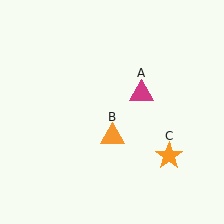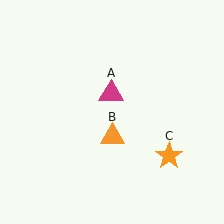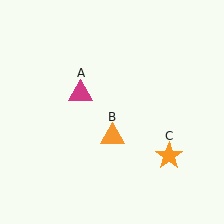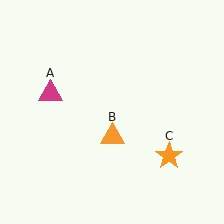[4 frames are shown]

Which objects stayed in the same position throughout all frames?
Orange triangle (object B) and orange star (object C) remained stationary.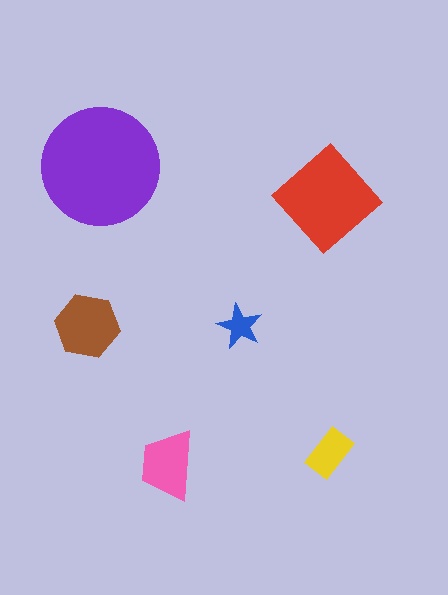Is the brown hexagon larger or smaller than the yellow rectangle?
Larger.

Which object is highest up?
The purple circle is topmost.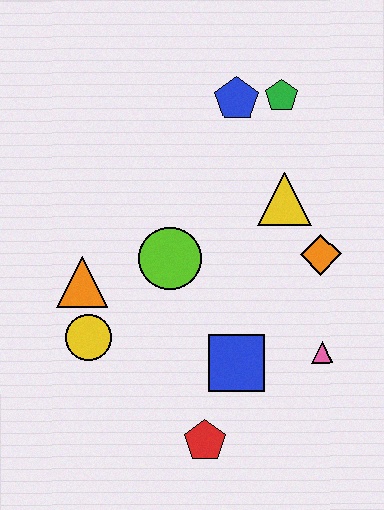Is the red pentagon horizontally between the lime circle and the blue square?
Yes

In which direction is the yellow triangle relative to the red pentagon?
The yellow triangle is above the red pentagon.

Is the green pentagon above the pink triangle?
Yes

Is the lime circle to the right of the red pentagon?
No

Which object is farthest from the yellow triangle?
The red pentagon is farthest from the yellow triangle.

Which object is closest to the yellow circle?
The orange triangle is closest to the yellow circle.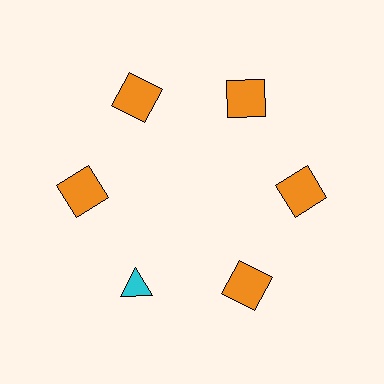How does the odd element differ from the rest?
It differs in both color (cyan instead of orange) and shape (triangle instead of square).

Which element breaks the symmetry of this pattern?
The cyan triangle at roughly the 7 o'clock position breaks the symmetry. All other shapes are orange squares.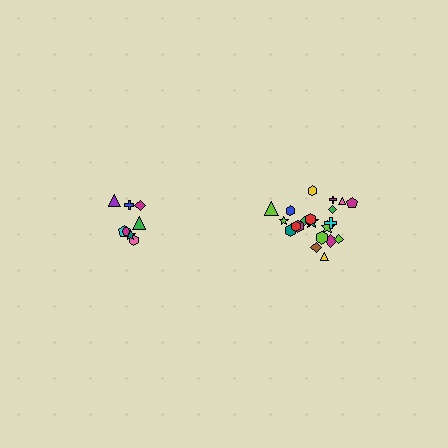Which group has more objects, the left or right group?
The right group.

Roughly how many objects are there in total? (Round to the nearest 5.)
Roughly 30 objects in total.